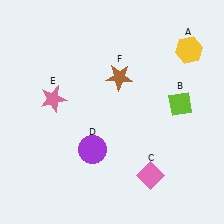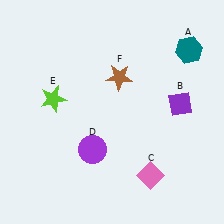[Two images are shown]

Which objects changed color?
A changed from yellow to teal. B changed from lime to purple. E changed from pink to lime.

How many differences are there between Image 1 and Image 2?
There are 3 differences between the two images.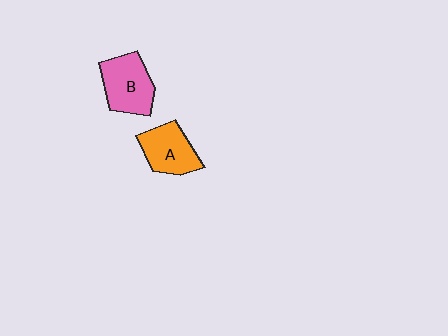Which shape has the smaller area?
Shape A (orange).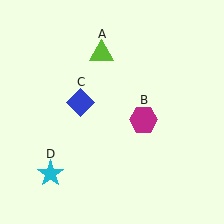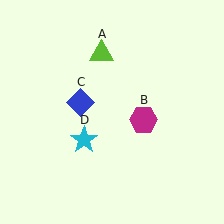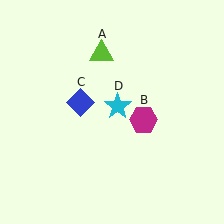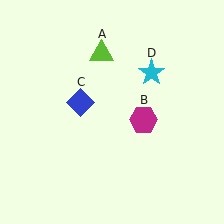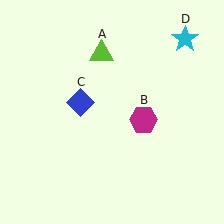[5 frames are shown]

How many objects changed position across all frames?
1 object changed position: cyan star (object D).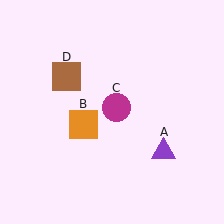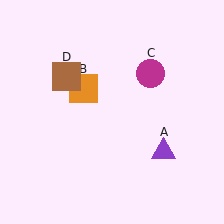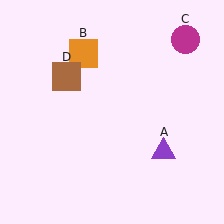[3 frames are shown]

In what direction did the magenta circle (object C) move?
The magenta circle (object C) moved up and to the right.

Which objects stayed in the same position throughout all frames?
Purple triangle (object A) and brown square (object D) remained stationary.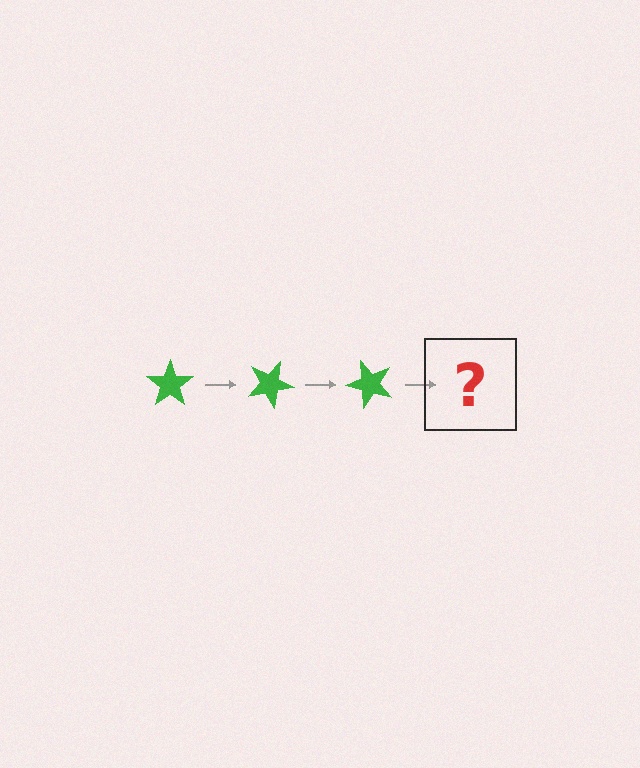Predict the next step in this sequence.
The next step is a green star rotated 75 degrees.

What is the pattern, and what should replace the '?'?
The pattern is that the star rotates 25 degrees each step. The '?' should be a green star rotated 75 degrees.